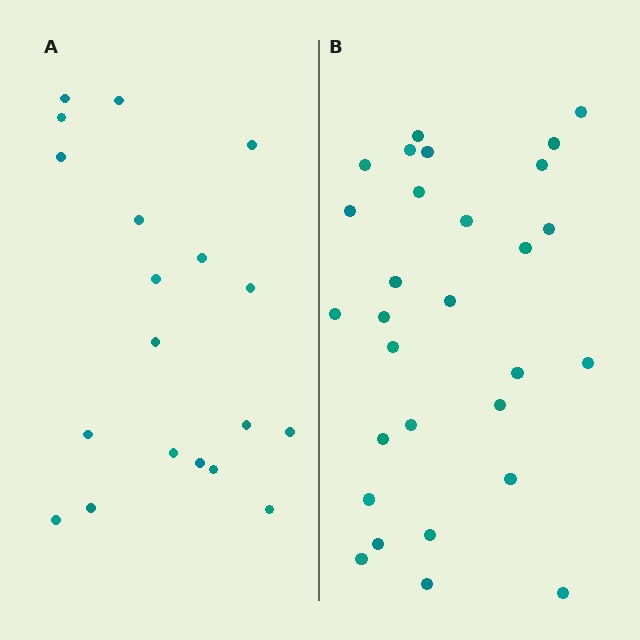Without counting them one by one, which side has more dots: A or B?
Region B (the right region) has more dots.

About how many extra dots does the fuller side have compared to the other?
Region B has roughly 10 or so more dots than region A.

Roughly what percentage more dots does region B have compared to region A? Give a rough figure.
About 55% more.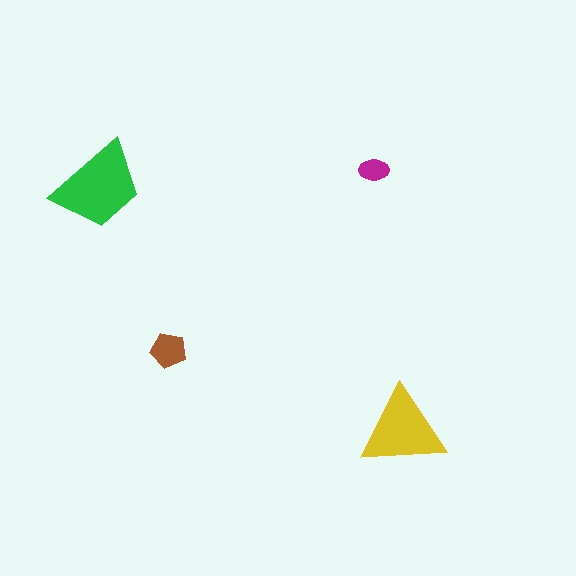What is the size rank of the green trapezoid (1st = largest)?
1st.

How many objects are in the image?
There are 4 objects in the image.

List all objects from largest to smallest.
The green trapezoid, the yellow triangle, the brown pentagon, the magenta ellipse.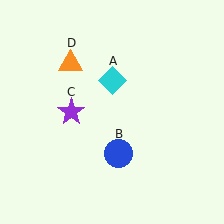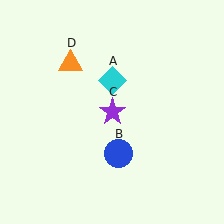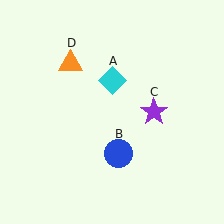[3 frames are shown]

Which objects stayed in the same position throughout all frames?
Cyan diamond (object A) and blue circle (object B) and orange triangle (object D) remained stationary.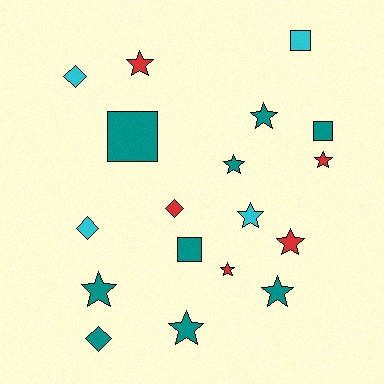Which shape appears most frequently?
Star, with 10 objects.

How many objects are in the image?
There are 18 objects.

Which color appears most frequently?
Teal, with 9 objects.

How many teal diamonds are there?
There is 1 teal diamond.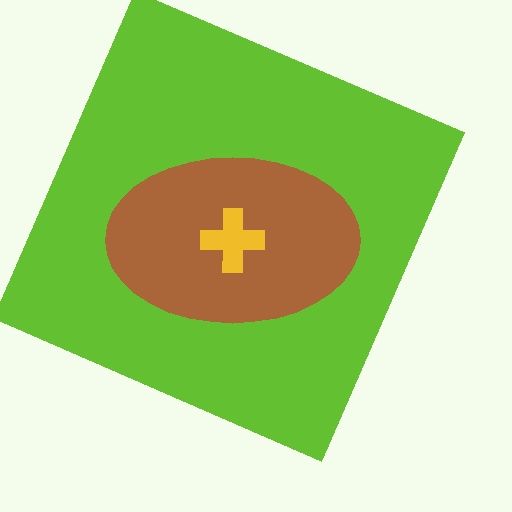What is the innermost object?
The yellow cross.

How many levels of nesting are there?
3.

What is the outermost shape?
The lime square.